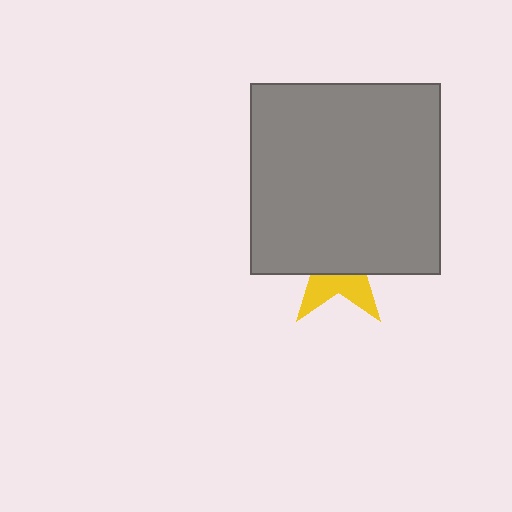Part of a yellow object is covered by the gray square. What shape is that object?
It is a star.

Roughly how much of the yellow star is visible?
A small part of it is visible (roughly 34%).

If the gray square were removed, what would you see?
You would see the complete yellow star.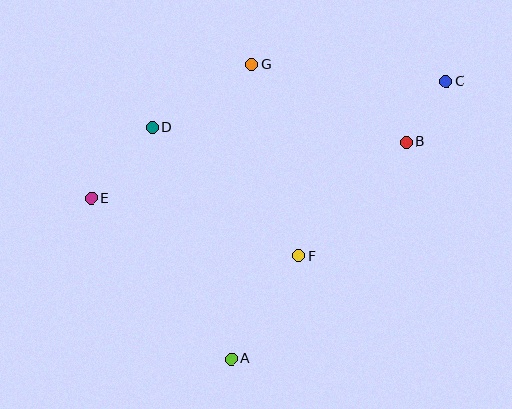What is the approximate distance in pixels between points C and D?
The distance between C and D is approximately 297 pixels.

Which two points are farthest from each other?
Points C and E are farthest from each other.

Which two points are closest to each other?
Points B and C are closest to each other.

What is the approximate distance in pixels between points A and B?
The distance between A and B is approximately 278 pixels.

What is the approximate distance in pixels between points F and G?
The distance between F and G is approximately 197 pixels.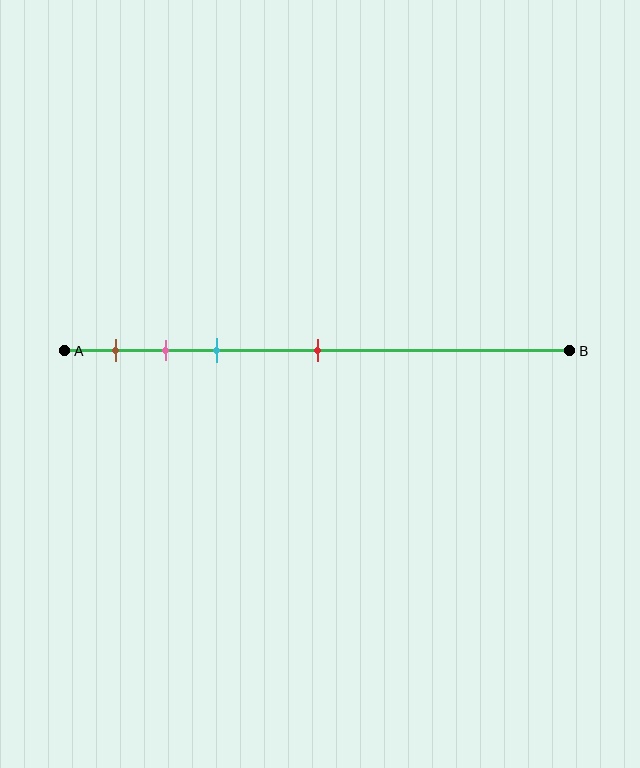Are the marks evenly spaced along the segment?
No, the marks are not evenly spaced.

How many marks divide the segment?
There are 4 marks dividing the segment.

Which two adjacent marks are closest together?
The pink and cyan marks are the closest adjacent pair.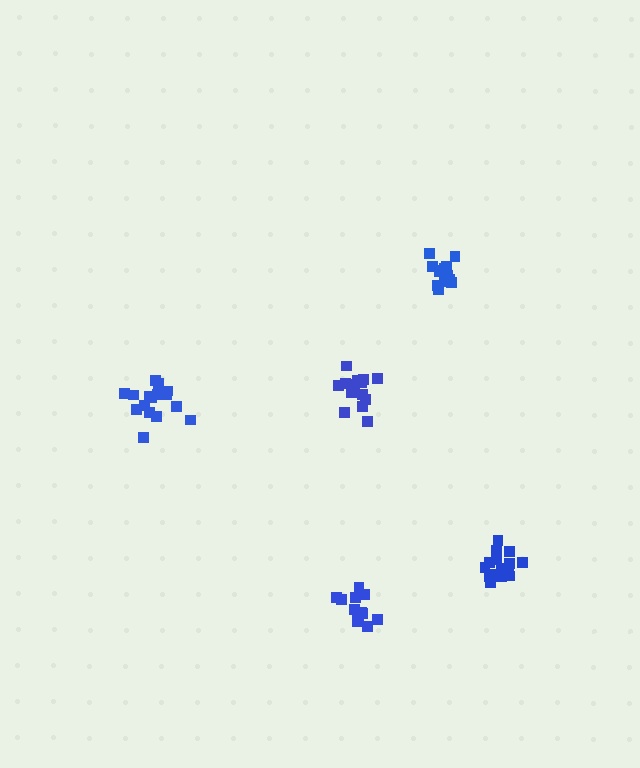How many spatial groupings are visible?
There are 5 spatial groupings.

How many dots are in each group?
Group 1: 13 dots, Group 2: 14 dots, Group 3: 16 dots, Group 4: 15 dots, Group 5: 16 dots (74 total).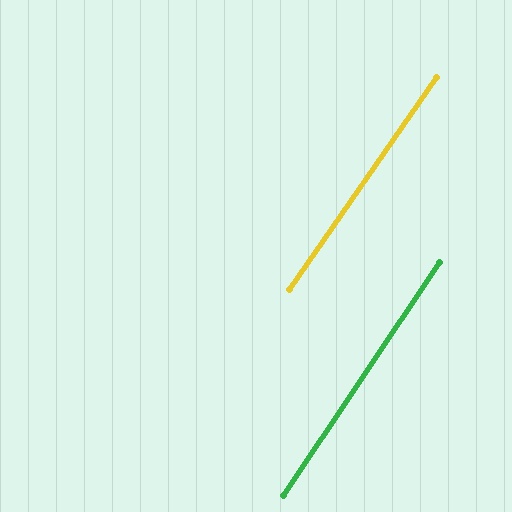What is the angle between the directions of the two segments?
Approximately 1 degree.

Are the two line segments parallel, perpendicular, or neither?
Parallel — their directions differ by only 0.8°.